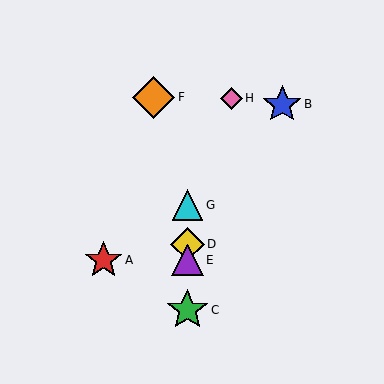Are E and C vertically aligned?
Yes, both are at x≈187.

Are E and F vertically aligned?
No, E is at x≈187 and F is at x≈154.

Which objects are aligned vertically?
Objects C, D, E, G are aligned vertically.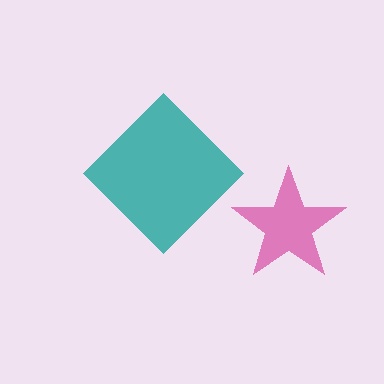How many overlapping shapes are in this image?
There are 2 overlapping shapes in the image.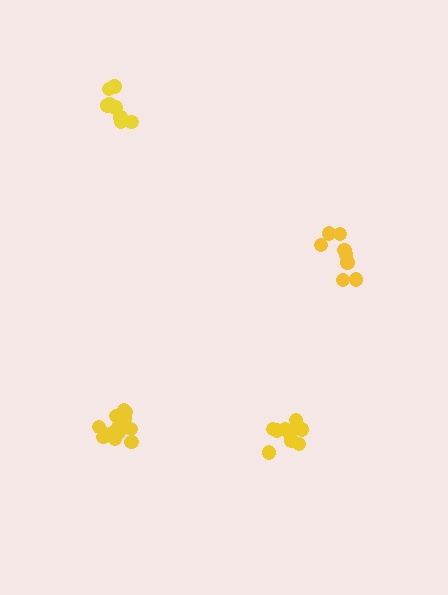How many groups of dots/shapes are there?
There are 4 groups.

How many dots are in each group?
Group 1: 9 dots, Group 2: 10 dots, Group 3: 8 dots, Group 4: 14 dots (41 total).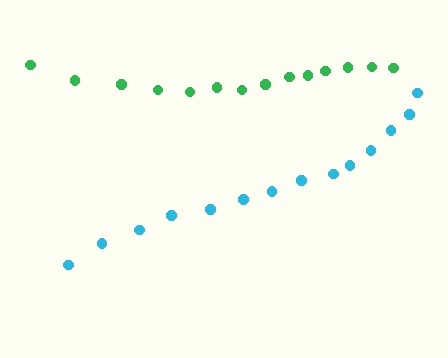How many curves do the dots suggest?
There are 2 distinct paths.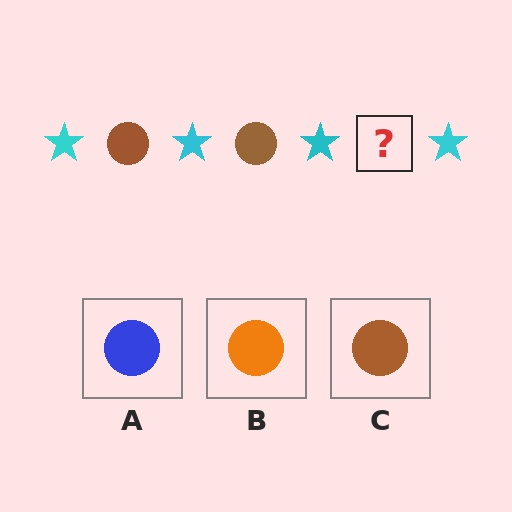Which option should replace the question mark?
Option C.